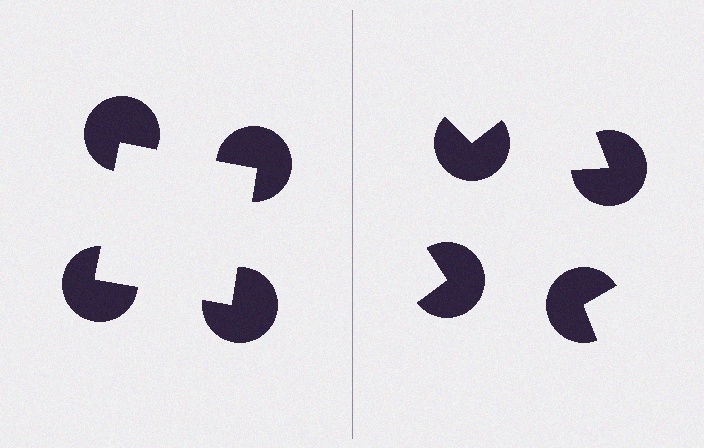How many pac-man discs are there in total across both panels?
8 — 4 on each side.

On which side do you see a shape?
An illusory square appears on the left side. On the right side the wedge cuts are rotated, so no coherent shape forms.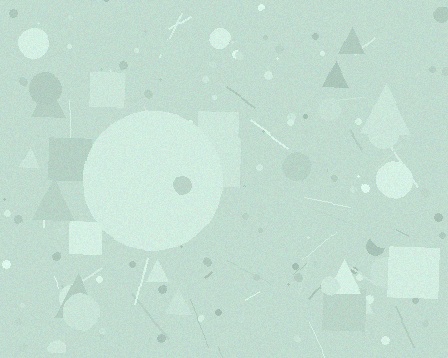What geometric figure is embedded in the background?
A circle is embedded in the background.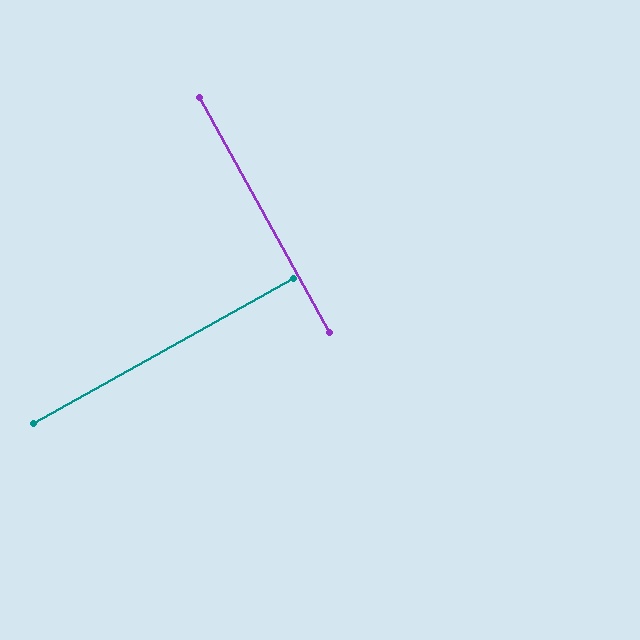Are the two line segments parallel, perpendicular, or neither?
Perpendicular — they meet at approximately 90°.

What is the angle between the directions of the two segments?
Approximately 90 degrees.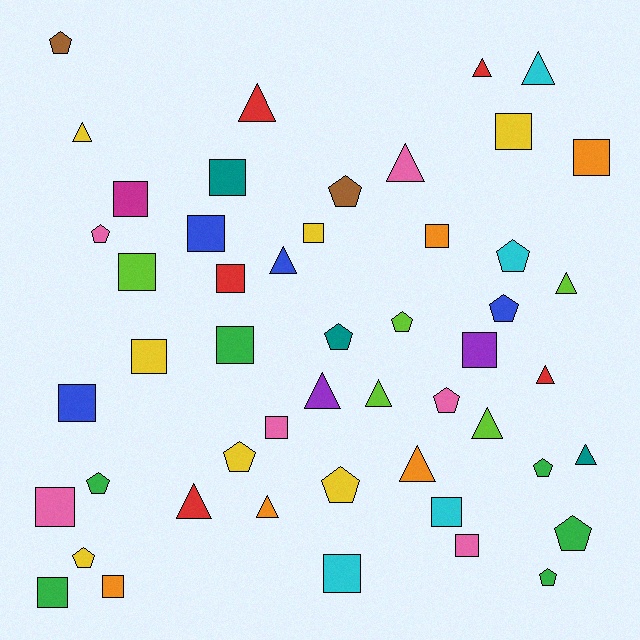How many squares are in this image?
There are 20 squares.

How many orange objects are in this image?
There are 5 orange objects.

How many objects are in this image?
There are 50 objects.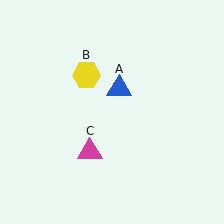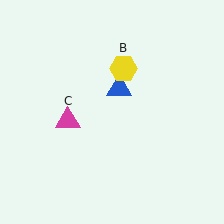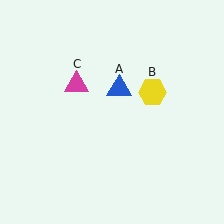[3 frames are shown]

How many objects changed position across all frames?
2 objects changed position: yellow hexagon (object B), magenta triangle (object C).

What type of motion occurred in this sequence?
The yellow hexagon (object B), magenta triangle (object C) rotated clockwise around the center of the scene.